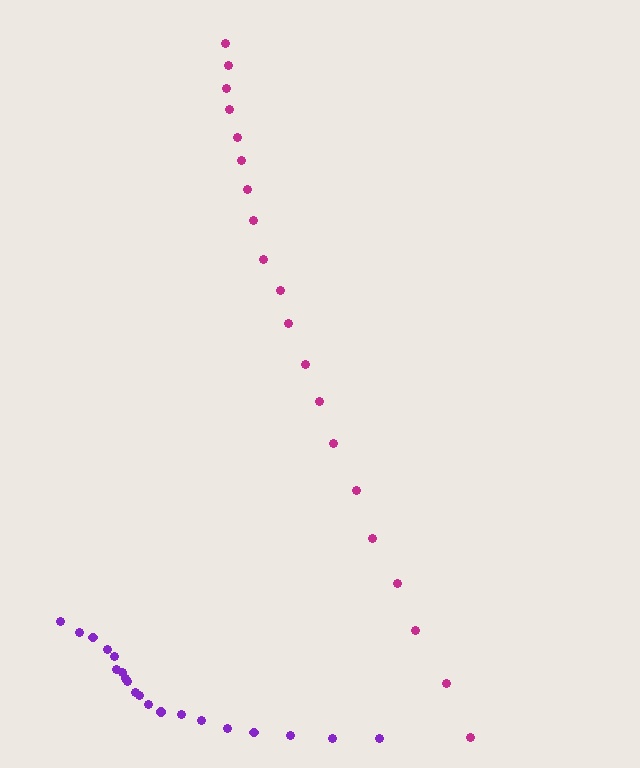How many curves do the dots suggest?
There are 2 distinct paths.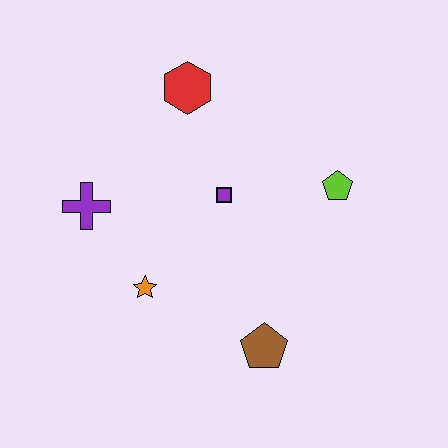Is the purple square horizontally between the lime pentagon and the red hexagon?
Yes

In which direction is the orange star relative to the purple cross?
The orange star is below the purple cross.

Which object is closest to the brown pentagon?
The orange star is closest to the brown pentagon.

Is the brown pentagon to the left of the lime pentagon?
Yes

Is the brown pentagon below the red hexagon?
Yes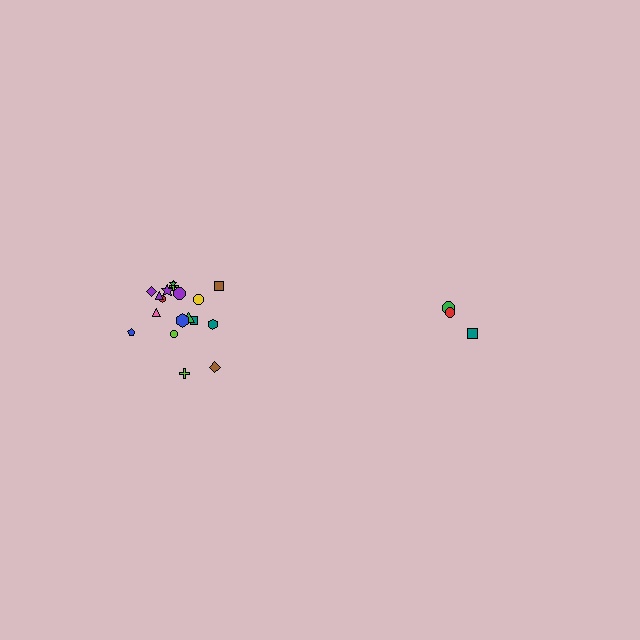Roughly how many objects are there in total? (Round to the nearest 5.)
Roughly 20 objects in total.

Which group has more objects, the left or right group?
The left group.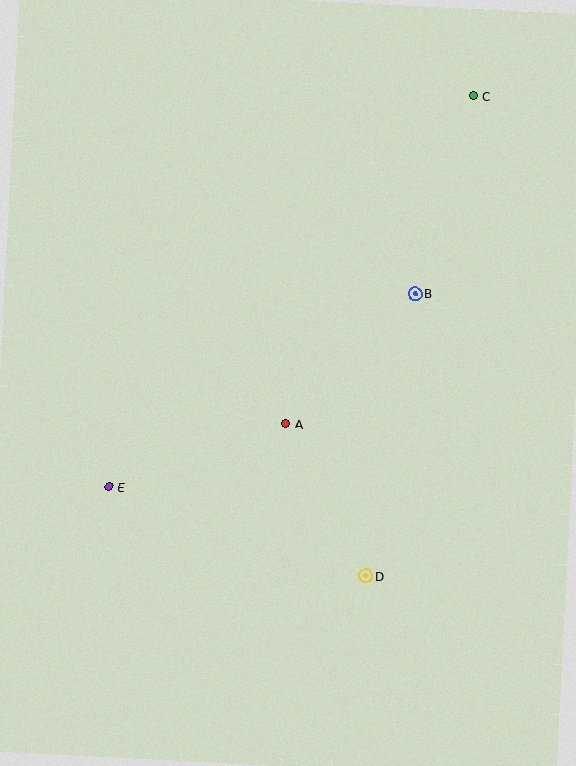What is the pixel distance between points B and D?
The distance between B and D is 287 pixels.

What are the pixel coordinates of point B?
Point B is at (415, 293).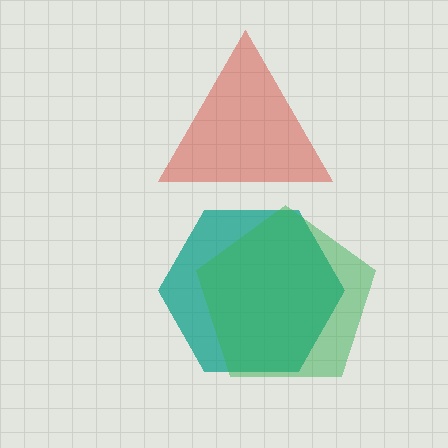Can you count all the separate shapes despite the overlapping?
Yes, there are 3 separate shapes.